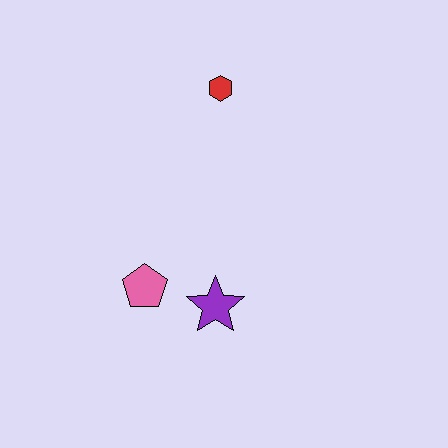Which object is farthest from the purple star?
The red hexagon is farthest from the purple star.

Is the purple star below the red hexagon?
Yes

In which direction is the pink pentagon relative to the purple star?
The pink pentagon is to the left of the purple star.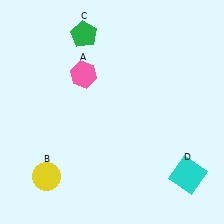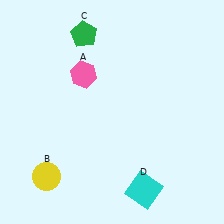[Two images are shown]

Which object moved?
The cyan square (D) moved left.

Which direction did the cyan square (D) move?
The cyan square (D) moved left.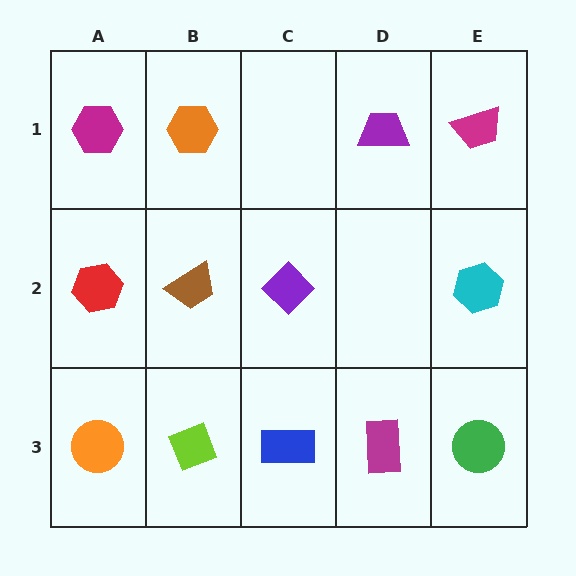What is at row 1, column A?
A magenta hexagon.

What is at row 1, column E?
A magenta trapezoid.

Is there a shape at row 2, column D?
No, that cell is empty.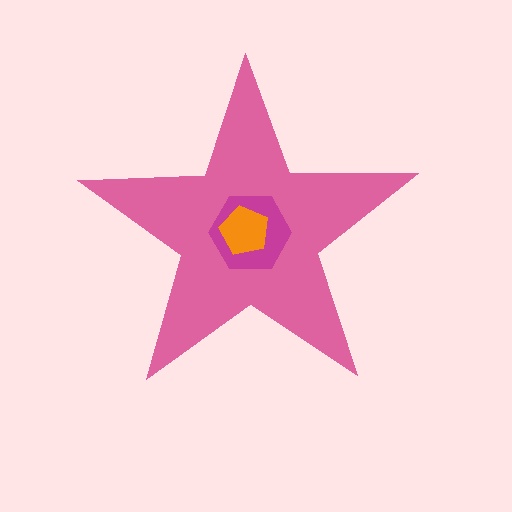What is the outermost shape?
The pink star.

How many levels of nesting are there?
3.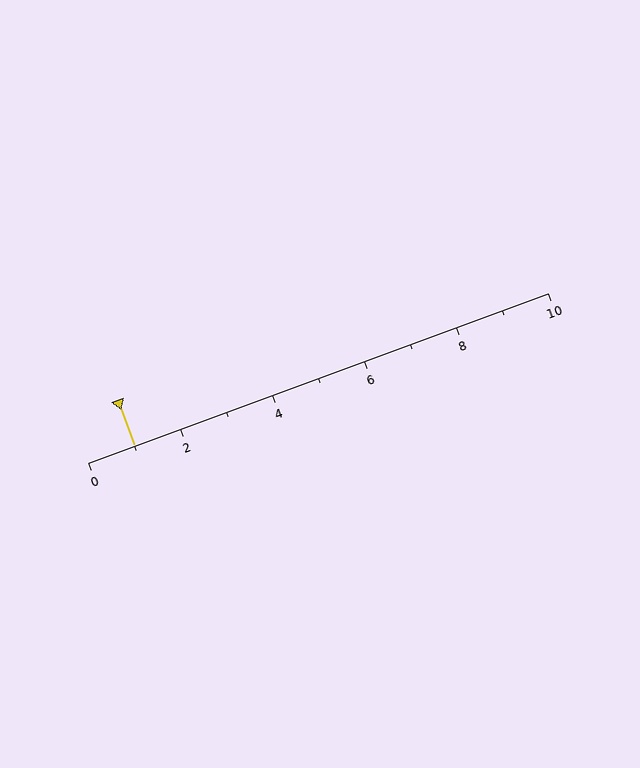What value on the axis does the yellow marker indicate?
The marker indicates approximately 1.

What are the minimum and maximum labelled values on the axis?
The axis runs from 0 to 10.